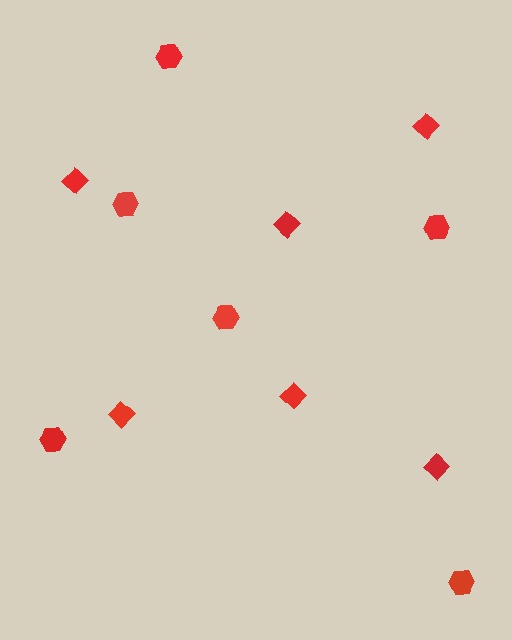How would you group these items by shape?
There are 2 groups: one group of diamonds (6) and one group of hexagons (6).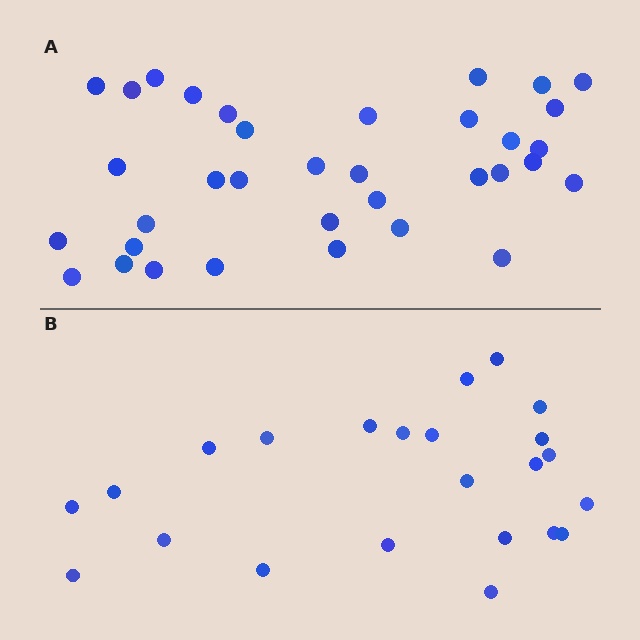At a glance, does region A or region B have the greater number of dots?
Region A (the top region) has more dots.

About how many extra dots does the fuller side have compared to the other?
Region A has roughly 12 or so more dots than region B.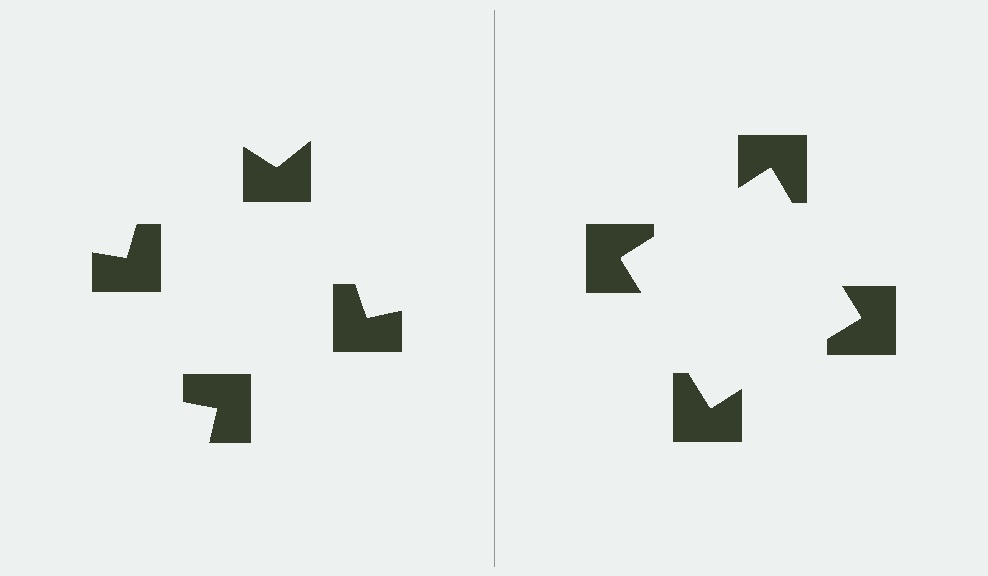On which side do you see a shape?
An illusory square appears on the right side. On the left side the wedge cuts are rotated, so no coherent shape forms.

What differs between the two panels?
The notched squares are positioned identically on both sides; only the wedge orientations differ. On the right they align to a square; on the left they are misaligned.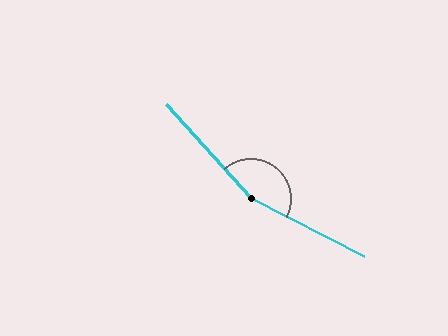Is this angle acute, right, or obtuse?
It is obtuse.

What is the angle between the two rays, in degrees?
Approximately 159 degrees.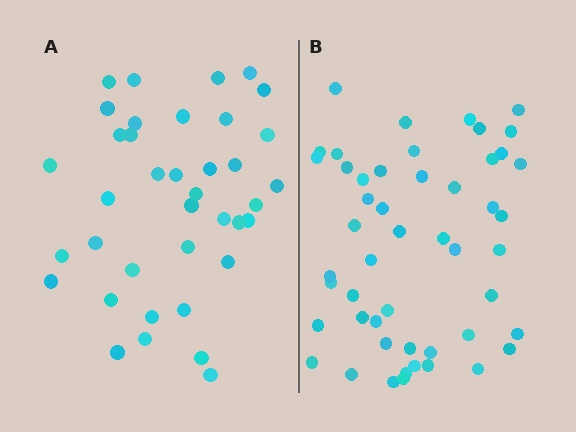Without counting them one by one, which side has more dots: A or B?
Region B (the right region) has more dots.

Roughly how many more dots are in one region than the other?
Region B has roughly 12 or so more dots than region A.